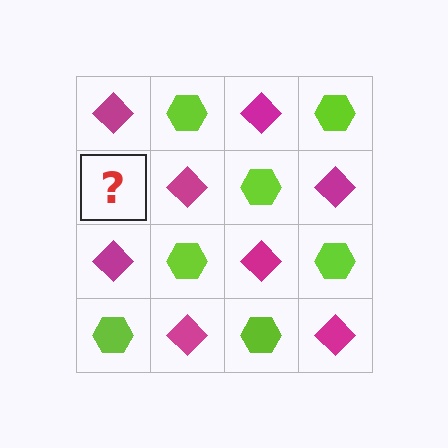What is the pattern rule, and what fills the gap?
The rule is that it alternates magenta diamond and lime hexagon in a checkerboard pattern. The gap should be filled with a lime hexagon.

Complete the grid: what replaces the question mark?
The question mark should be replaced with a lime hexagon.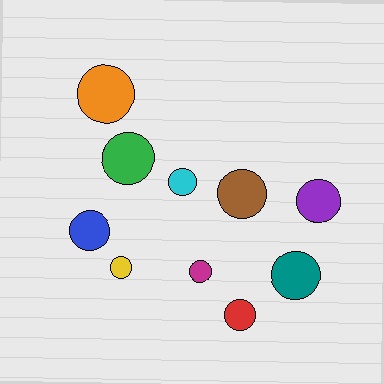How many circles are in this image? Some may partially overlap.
There are 10 circles.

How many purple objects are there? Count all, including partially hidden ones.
There is 1 purple object.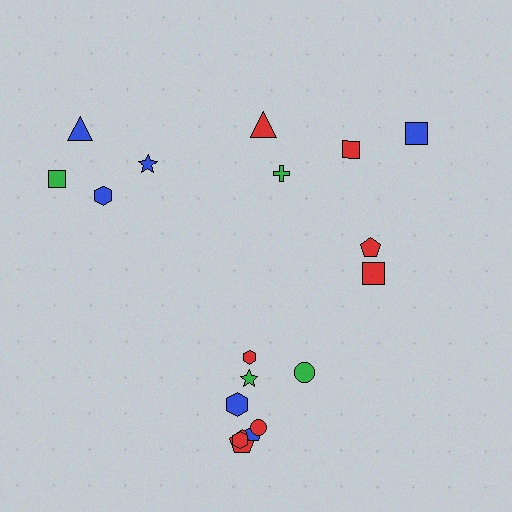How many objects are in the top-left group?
There are 4 objects.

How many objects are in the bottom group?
There are 8 objects.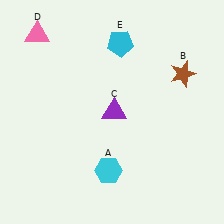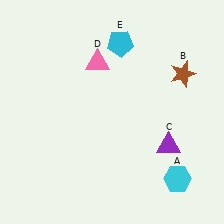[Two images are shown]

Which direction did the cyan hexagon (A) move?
The cyan hexagon (A) moved right.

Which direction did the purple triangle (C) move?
The purple triangle (C) moved right.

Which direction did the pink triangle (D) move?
The pink triangle (D) moved right.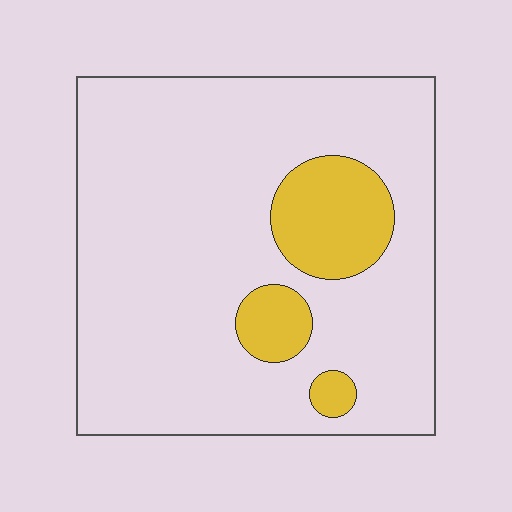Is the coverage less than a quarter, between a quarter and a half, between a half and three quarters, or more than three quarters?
Less than a quarter.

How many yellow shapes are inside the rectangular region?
3.